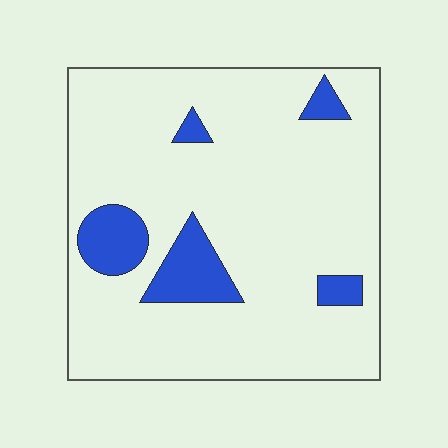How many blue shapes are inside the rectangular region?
5.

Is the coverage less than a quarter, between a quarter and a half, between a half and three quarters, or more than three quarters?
Less than a quarter.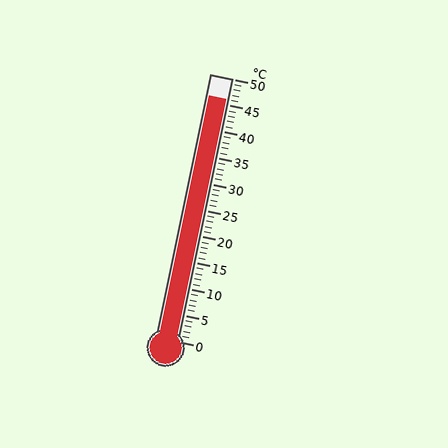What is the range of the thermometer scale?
The thermometer scale ranges from 0°C to 50°C.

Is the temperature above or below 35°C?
The temperature is above 35°C.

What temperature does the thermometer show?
The thermometer shows approximately 46°C.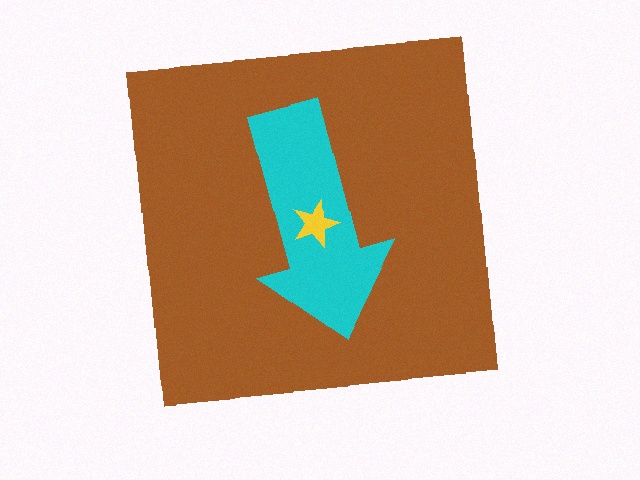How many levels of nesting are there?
3.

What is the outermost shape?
The brown square.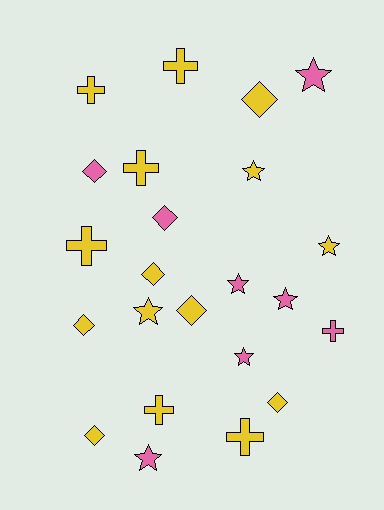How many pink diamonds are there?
There are 2 pink diamonds.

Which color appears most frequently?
Yellow, with 15 objects.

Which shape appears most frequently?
Diamond, with 8 objects.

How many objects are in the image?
There are 23 objects.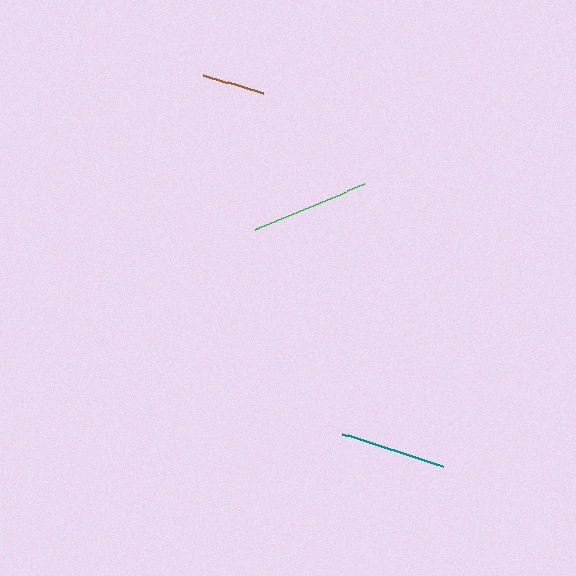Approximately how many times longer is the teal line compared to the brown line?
The teal line is approximately 1.7 times the length of the brown line.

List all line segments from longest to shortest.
From longest to shortest: green, teal, brown.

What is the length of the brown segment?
The brown segment is approximately 64 pixels long.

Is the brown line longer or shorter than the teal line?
The teal line is longer than the brown line.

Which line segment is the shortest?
The brown line is the shortest at approximately 64 pixels.